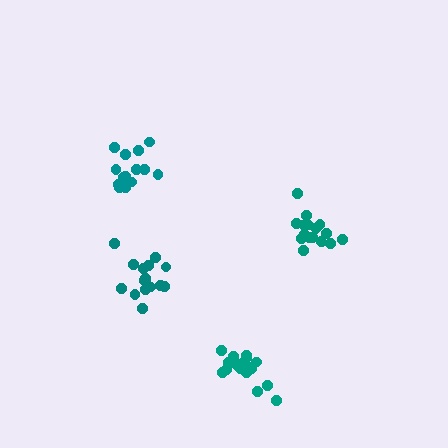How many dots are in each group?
Group 1: 17 dots, Group 2: 17 dots, Group 3: 16 dots, Group 4: 14 dots (64 total).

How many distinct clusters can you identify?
There are 4 distinct clusters.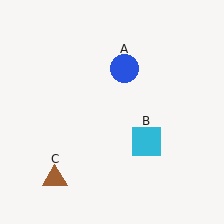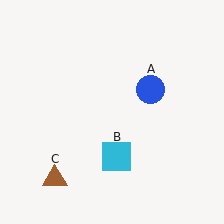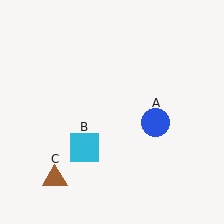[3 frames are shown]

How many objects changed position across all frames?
2 objects changed position: blue circle (object A), cyan square (object B).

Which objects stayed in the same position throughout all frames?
Brown triangle (object C) remained stationary.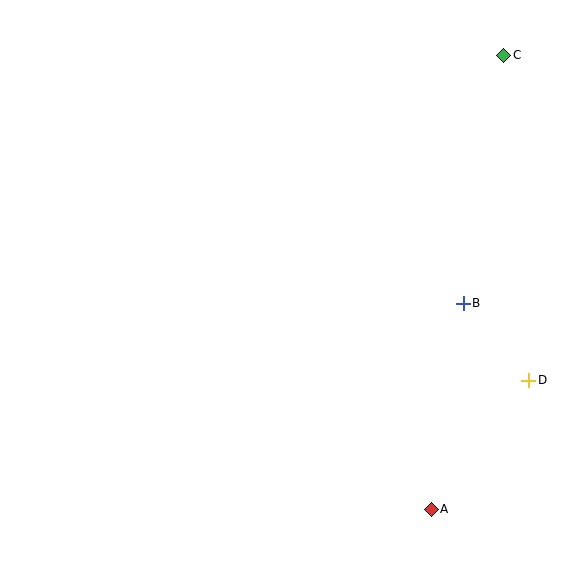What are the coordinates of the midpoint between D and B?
The midpoint between D and B is at (496, 342).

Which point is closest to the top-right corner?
Point C is closest to the top-right corner.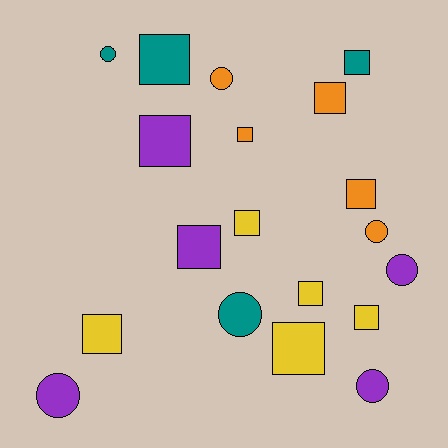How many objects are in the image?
There are 19 objects.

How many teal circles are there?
There are 2 teal circles.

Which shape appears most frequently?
Square, with 12 objects.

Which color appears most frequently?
Yellow, with 5 objects.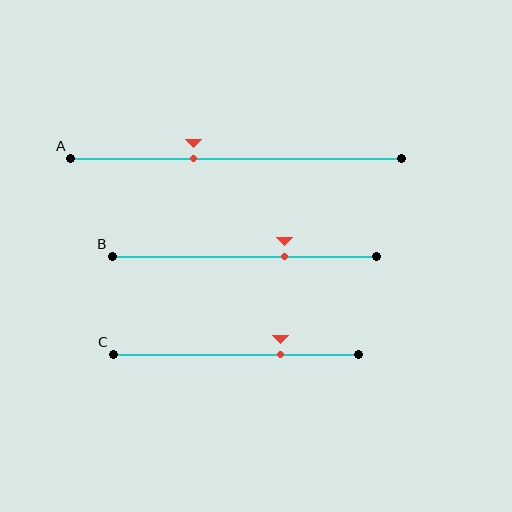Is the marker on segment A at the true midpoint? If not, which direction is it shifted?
No, the marker on segment A is shifted to the left by about 13% of the segment length.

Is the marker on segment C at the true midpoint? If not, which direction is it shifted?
No, the marker on segment C is shifted to the right by about 19% of the segment length.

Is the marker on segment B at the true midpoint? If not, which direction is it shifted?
No, the marker on segment B is shifted to the right by about 15% of the segment length.